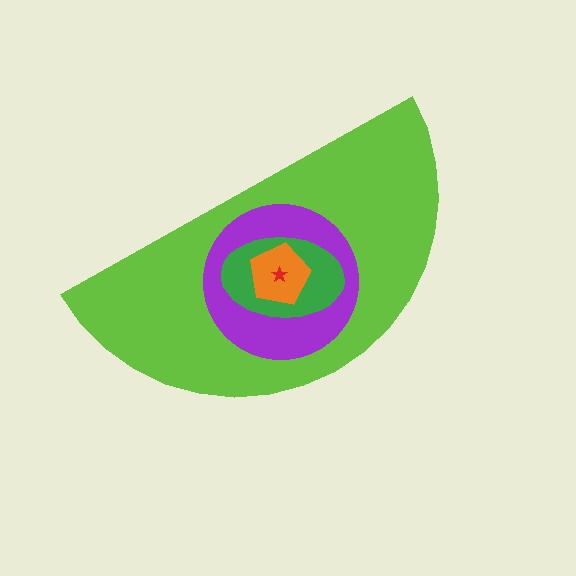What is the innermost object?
The red star.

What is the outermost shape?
The lime semicircle.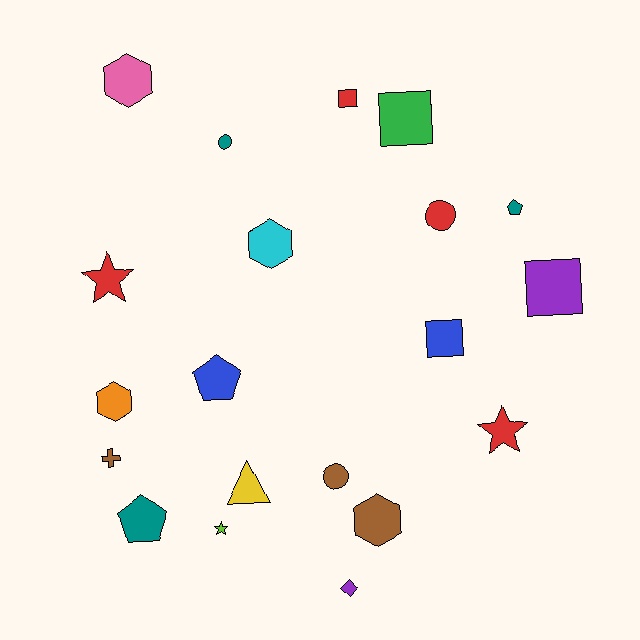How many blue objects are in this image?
There are 2 blue objects.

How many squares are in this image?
There are 4 squares.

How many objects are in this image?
There are 20 objects.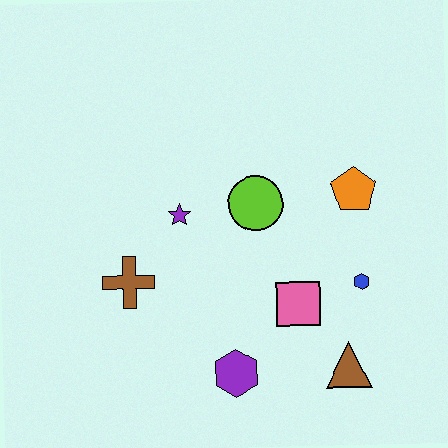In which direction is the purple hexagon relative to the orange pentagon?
The purple hexagon is below the orange pentagon.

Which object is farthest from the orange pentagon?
The brown cross is farthest from the orange pentagon.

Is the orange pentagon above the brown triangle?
Yes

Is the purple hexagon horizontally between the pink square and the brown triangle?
No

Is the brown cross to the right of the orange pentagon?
No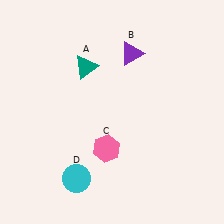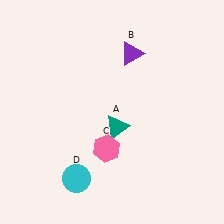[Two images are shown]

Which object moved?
The teal triangle (A) moved down.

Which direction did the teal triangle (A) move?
The teal triangle (A) moved down.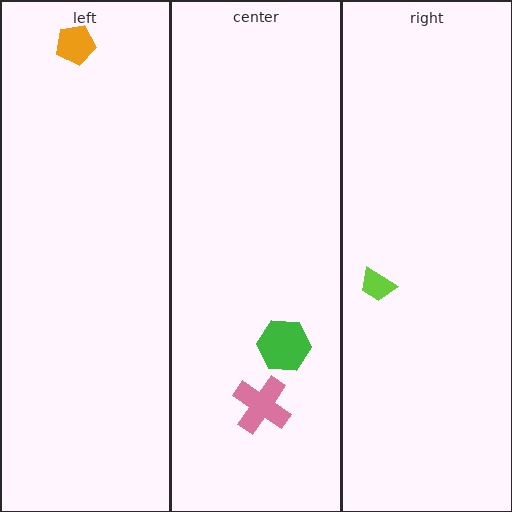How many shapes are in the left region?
1.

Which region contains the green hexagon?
The center region.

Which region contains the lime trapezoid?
The right region.